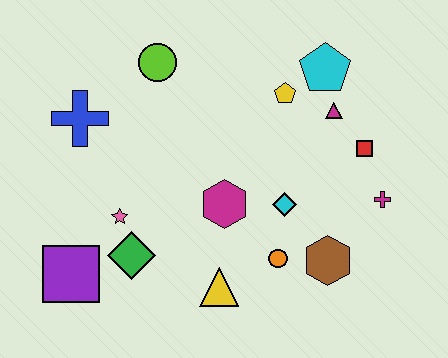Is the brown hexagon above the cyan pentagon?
No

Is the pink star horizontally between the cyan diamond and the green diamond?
No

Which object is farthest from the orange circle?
The blue cross is farthest from the orange circle.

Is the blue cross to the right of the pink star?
No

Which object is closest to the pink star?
The green diamond is closest to the pink star.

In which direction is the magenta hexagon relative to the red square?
The magenta hexagon is to the left of the red square.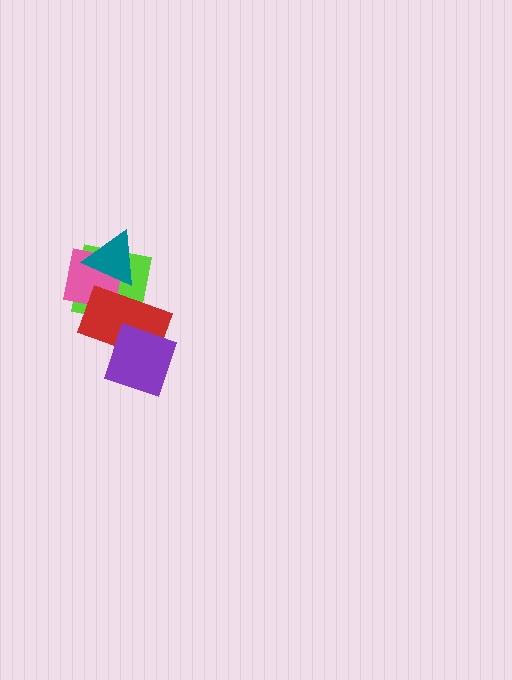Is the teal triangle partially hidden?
Yes, it is partially covered by another shape.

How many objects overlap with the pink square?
3 objects overlap with the pink square.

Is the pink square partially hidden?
Yes, it is partially covered by another shape.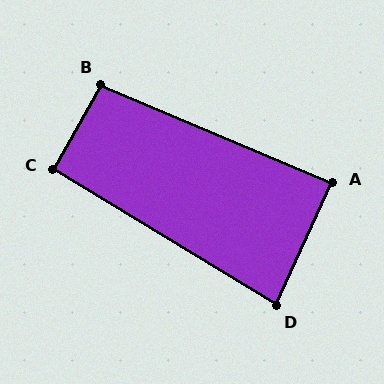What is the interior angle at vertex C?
Approximately 92 degrees (approximately right).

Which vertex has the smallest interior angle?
D, at approximately 83 degrees.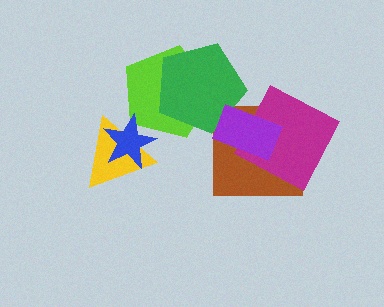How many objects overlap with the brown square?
2 objects overlap with the brown square.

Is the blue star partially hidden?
No, no other shape covers it.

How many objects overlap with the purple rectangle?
3 objects overlap with the purple rectangle.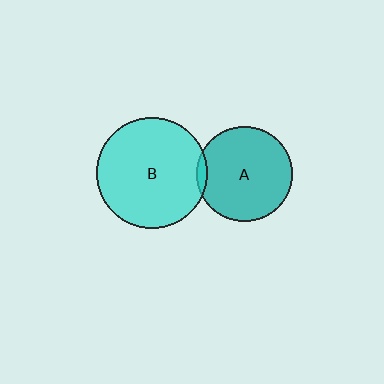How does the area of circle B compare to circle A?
Approximately 1.4 times.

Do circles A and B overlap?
Yes.